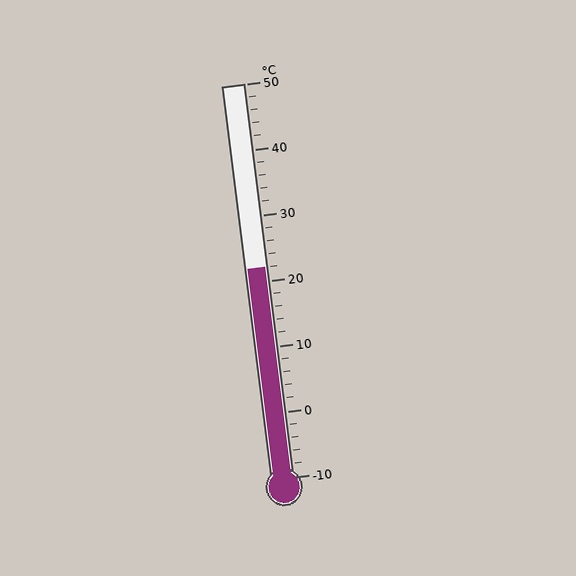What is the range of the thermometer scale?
The thermometer scale ranges from -10°C to 50°C.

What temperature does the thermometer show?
The thermometer shows approximately 22°C.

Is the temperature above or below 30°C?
The temperature is below 30°C.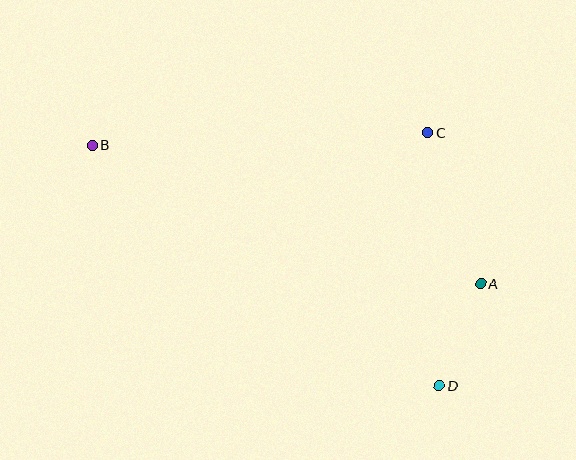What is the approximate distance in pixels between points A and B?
The distance between A and B is approximately 413 pixels.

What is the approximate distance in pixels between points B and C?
The distance between B and C is approximately 336 pixels.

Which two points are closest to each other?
Points A and D are closest to each other.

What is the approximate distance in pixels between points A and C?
The distance between A and C is approximately 160 pixels.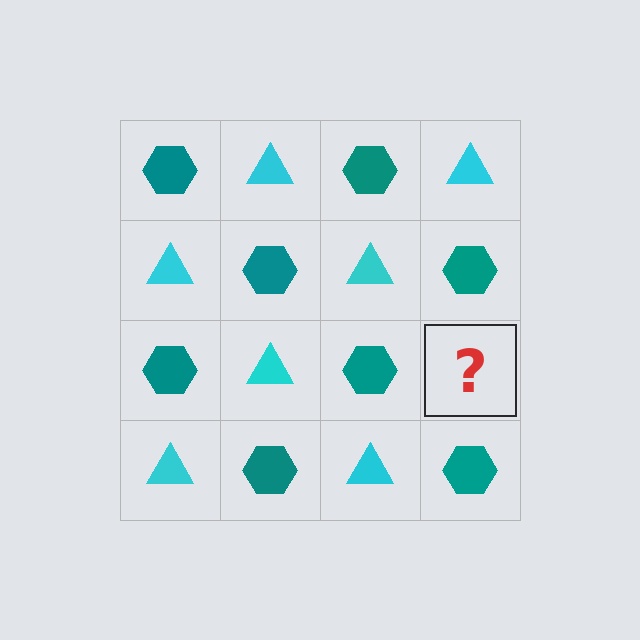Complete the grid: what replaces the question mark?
The question mark should be replaced with a cyan triangle.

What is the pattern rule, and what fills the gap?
The rule is that it alternates teal hexagon and cyan triangle in a checkerboard pattern. The gap should be filled with a cyan triangle.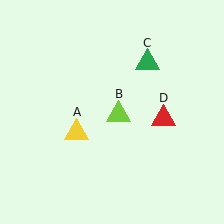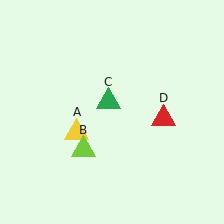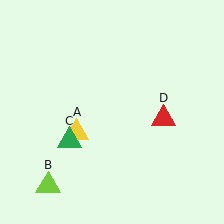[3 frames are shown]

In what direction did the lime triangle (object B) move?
The lime triangle (object B) moved down and to the left.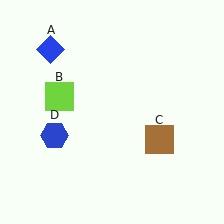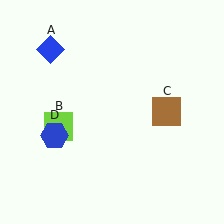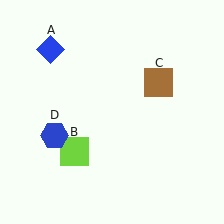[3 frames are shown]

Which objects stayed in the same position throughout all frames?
Blue diamond (object A) and blue hexagon (object D) remained stationary.